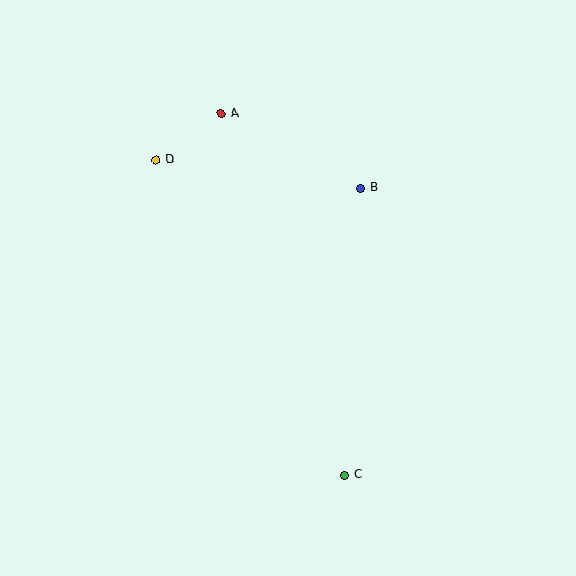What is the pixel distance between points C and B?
The distance between C and B is 288 pixels.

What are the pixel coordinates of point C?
Point C is at (345, 475).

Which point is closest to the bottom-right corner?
Point C is closest to the bottom-right corner.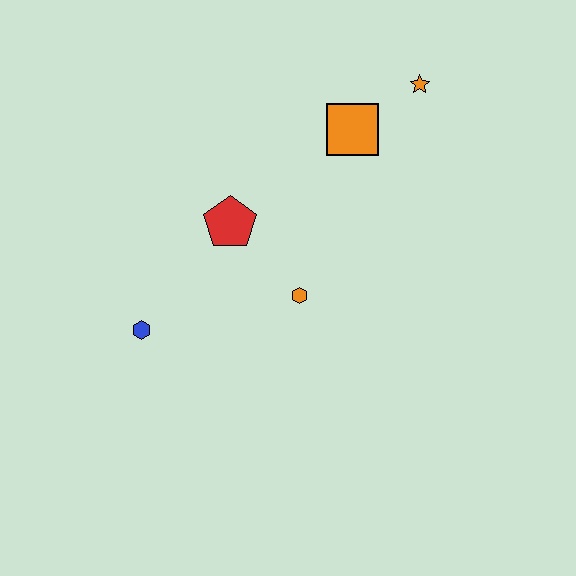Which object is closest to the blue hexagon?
The red pentagon is closest to the blue hexagon.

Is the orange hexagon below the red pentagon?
Yes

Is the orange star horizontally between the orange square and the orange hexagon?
No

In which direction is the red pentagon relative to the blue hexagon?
The red pentagon is above the blue hexagon.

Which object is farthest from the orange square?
The blue hexagon is farthest from the orange square.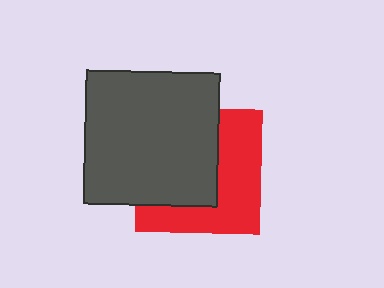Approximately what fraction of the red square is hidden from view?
Roughly 52% of the red square is hidden behind the dark gray square.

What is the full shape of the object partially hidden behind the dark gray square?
The partially hidden object is a red square.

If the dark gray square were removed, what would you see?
You would see the complete red square.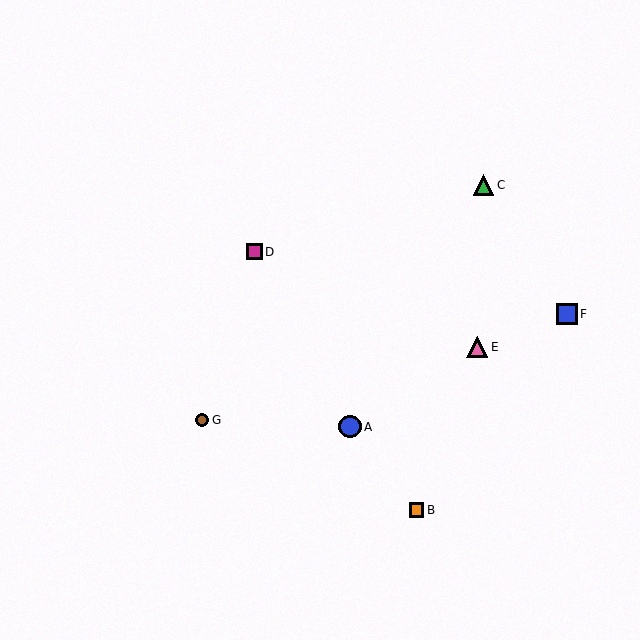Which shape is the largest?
The blue circle (labeled A) is the largest.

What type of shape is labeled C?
Shape C is a green triangle.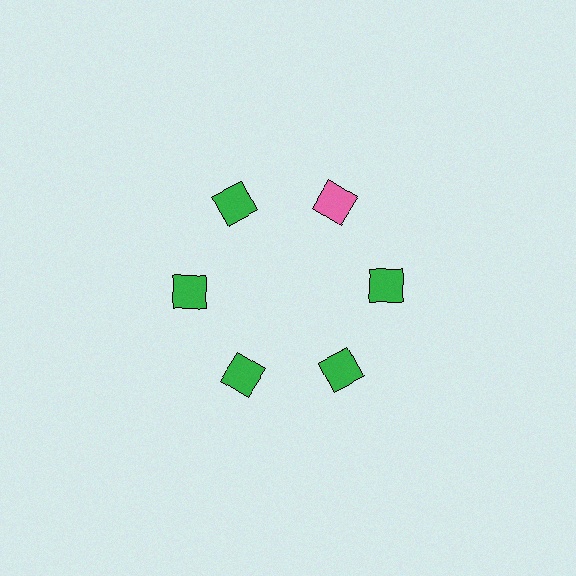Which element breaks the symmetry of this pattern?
The pink diamond at roughly the 1 o'clock position breaks the symmetry. All other shapes are green diamonds.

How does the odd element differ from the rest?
It has a different color: pink instead of green.